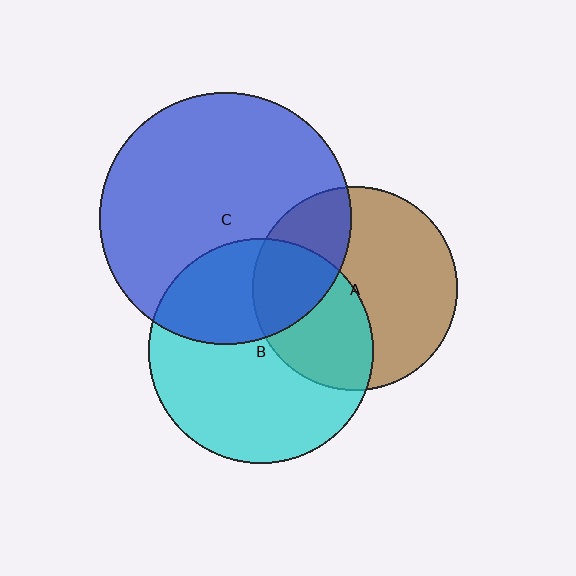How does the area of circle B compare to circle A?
Approximately 1.2 times.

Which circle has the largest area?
Circle C (blue).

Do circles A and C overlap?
Yes.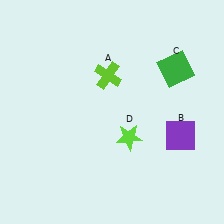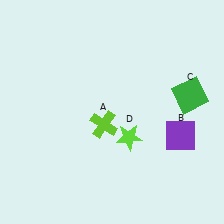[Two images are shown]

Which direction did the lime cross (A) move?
The lime cross (A) moved down.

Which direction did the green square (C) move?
The green square (C) moved down.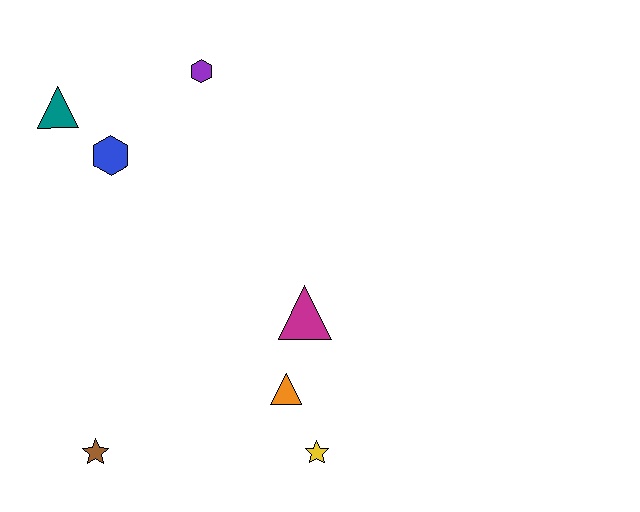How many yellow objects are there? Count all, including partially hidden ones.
There is 1 yellow object.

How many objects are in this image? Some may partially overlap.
There are 7 objects.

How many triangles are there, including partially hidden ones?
There are 3 triangles.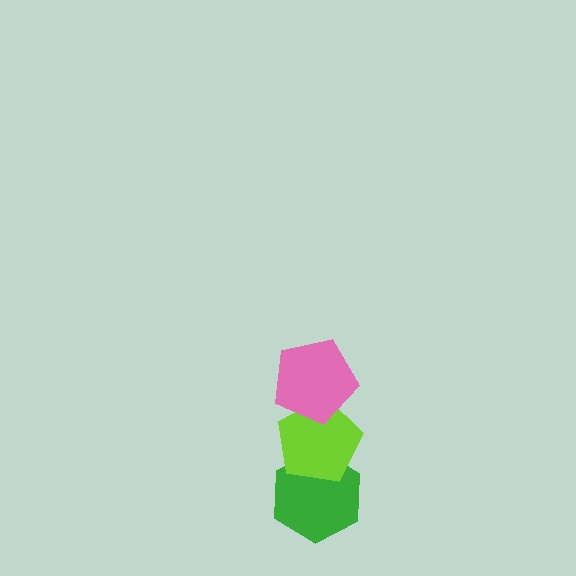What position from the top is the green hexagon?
The green hexagon is 3rd from the top.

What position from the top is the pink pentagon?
The pink pentagon is 1st from the top.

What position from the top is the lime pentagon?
The lime pentagon is 2nd from the top.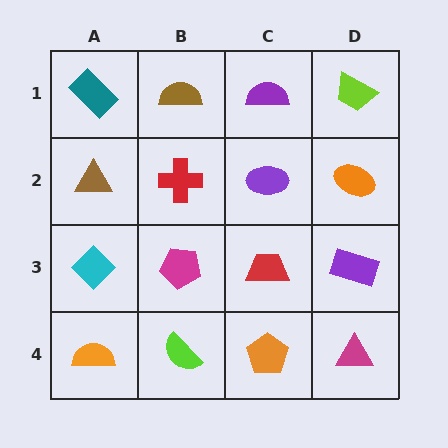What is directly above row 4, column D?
A purple rectangle.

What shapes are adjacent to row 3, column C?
A purple ellipse (row 2, column C), an orange pentagon (row 4, column C), a magenta pentagon (row 3, column B), a purple rectangle (row 3, column D).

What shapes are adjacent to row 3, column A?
A brown triangle (row 2, column A), an orange semicircle (row 4, column A), a magenta pentagon (row 3, column B).